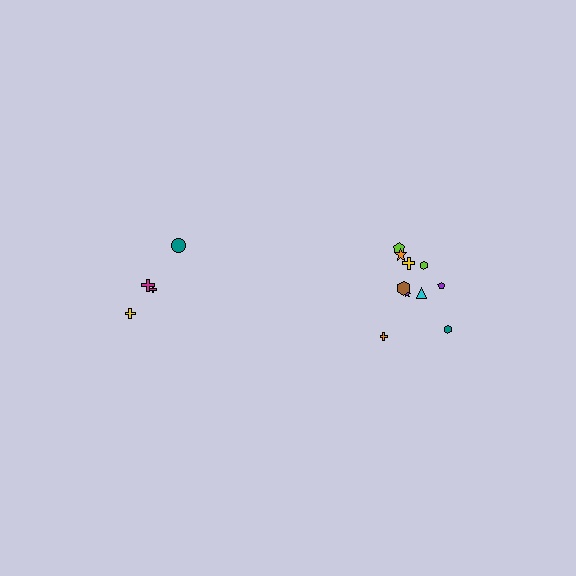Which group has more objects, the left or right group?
The right group.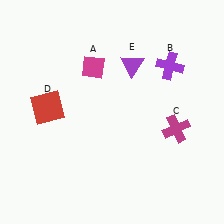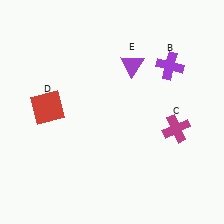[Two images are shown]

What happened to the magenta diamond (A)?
The magenta diamond (A) was removed in Image 2. It was in the top-left area of Image 1.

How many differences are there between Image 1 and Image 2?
There is 1 difference between the two images.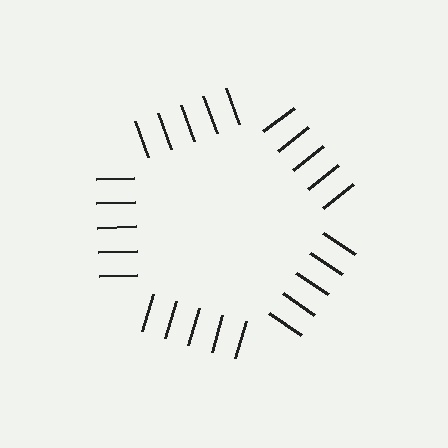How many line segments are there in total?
25 — 5 along each of the 5 edges.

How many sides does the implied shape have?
5 sides — the line-ends trace a pentagon.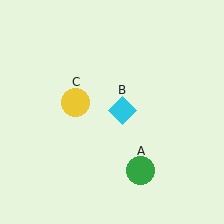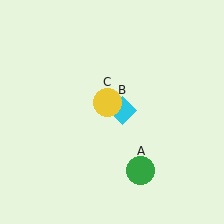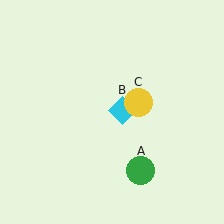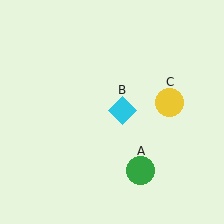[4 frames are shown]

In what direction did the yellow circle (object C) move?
The yellow circle (object C) moved right.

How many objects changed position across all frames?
1 object changed position: yellow circle (object C).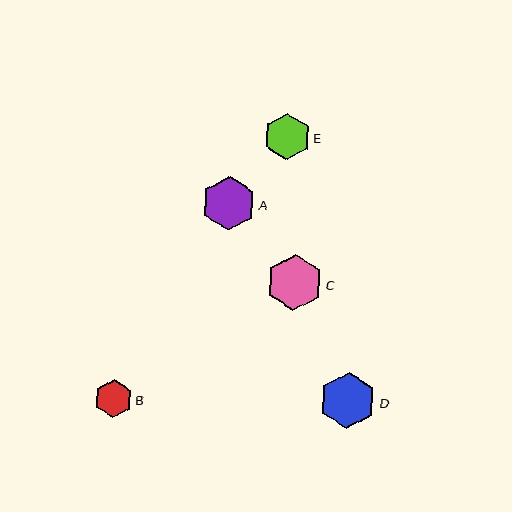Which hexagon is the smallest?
Hexagon B is the smallest with a size of approximately 38 pixels.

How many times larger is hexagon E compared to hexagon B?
Hexagon E is approximately 1.2 times the size of hexagon B.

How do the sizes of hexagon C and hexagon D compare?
Hexagon C and hexagon D are approximately the same size.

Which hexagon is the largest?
Hexagon C is the largest with a size of approximately 57 pixels.